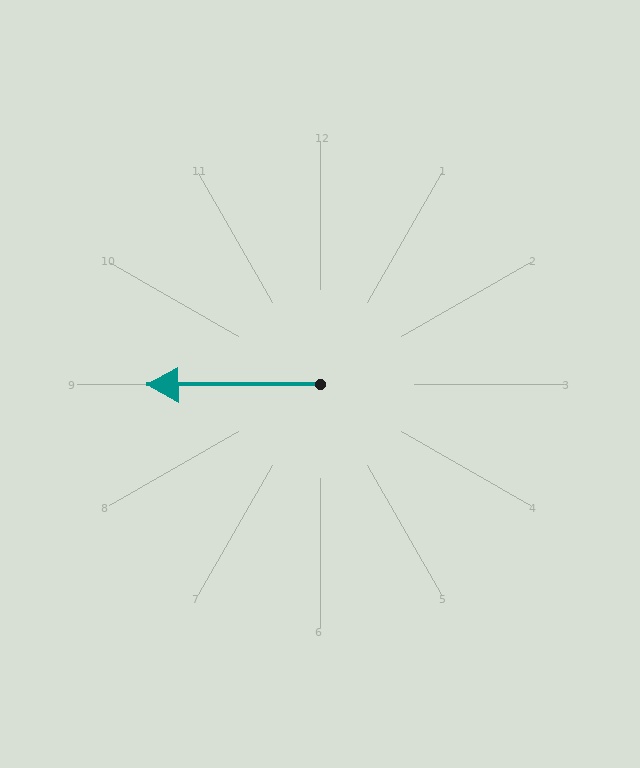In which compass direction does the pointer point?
West.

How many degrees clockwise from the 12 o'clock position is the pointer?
Approximately 270 degrees.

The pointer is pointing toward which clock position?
Roughly 9 o'clock.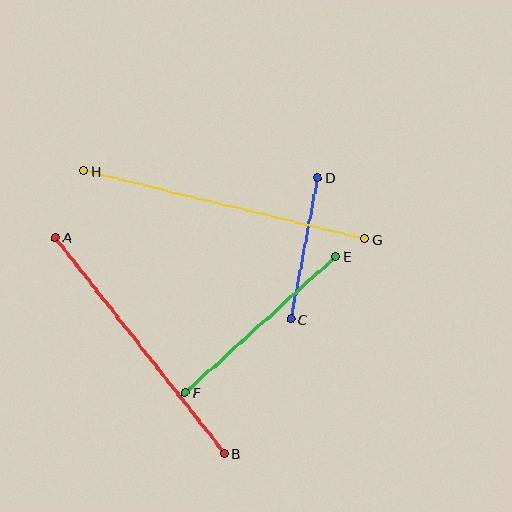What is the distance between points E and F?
The distance is approximately 203 pixels.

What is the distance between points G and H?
The distance is approximately 289 pixels.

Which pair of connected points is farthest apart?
Points G and H are farthest apart.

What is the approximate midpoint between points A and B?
The midpoint is at approximately (140, 346) pixels.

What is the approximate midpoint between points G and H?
The midpoint is at approximately (224, 205) pixels.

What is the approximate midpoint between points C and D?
The midpoint is at approximately (304, 248) pixels.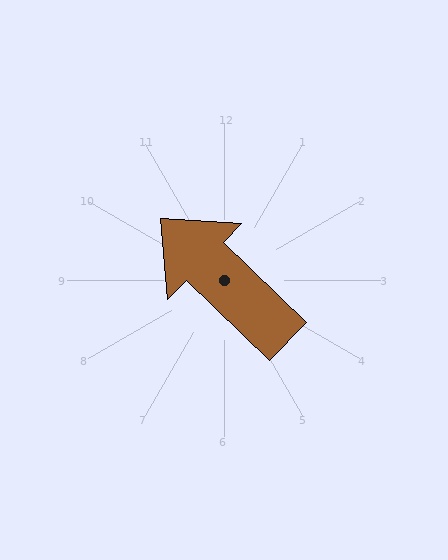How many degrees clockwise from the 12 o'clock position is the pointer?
Approximately 314 degrees.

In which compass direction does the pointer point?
Northwest.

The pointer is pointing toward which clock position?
Roughly 10 o'clock.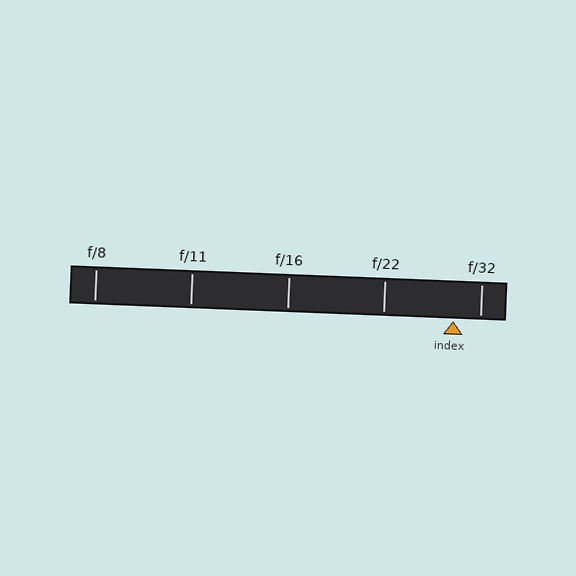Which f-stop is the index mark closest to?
The index mark is closest to f/32.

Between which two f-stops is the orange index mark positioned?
The index mark is between f/22 and f/32.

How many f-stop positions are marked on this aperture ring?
There are 5 f-stop positions marked.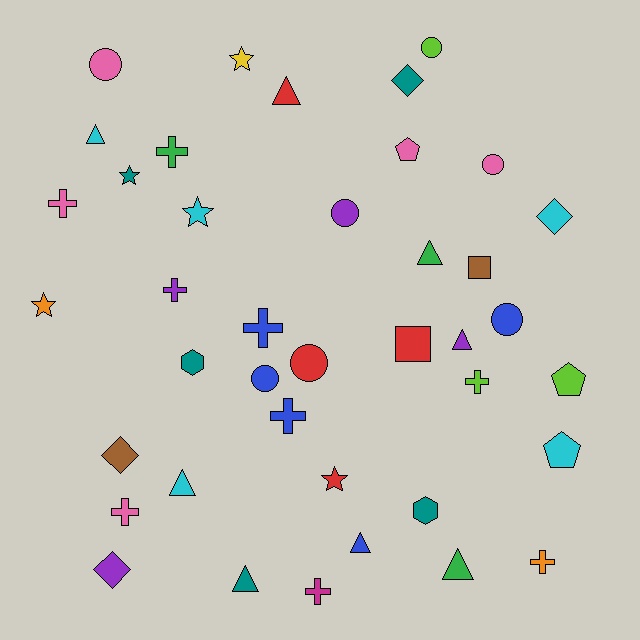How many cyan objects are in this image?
There are 5 cyan objects.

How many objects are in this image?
There are 40 objects.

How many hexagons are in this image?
There are 2 hexagons.